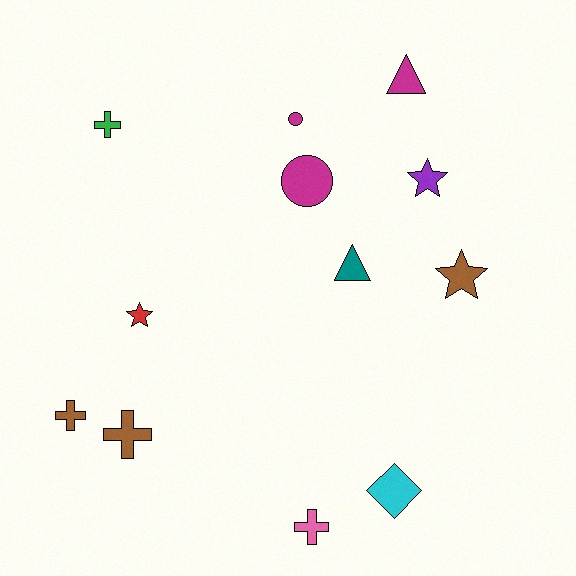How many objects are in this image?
There are 12 objects.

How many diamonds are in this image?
There is 1 diamond.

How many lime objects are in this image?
There are no lime objects.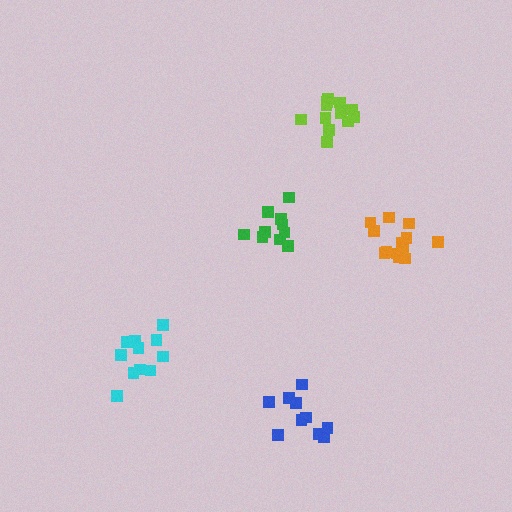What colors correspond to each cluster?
The clusters are colored: orange, blue, cyan, green, lime.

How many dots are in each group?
Group 1: 13 dots, Group 2: 10 dots, Group 3: 11 dots, Group 4: 10 dots, Group 5: 12 dots (56 total).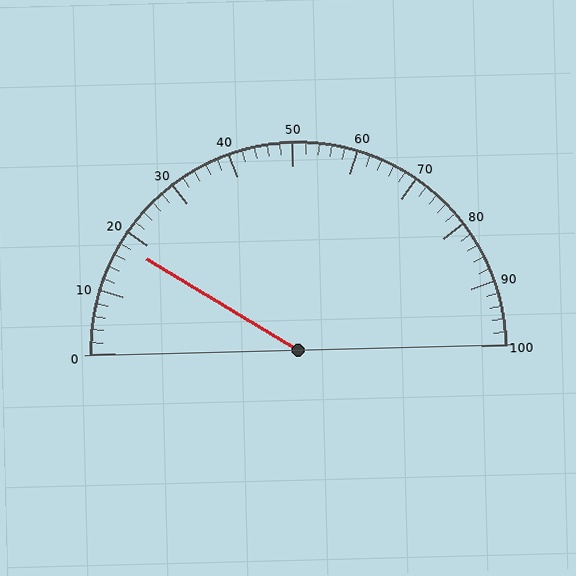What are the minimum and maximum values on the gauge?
The gauge ranges from 0 to 100.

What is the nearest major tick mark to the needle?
The nearest major tick mark is 20.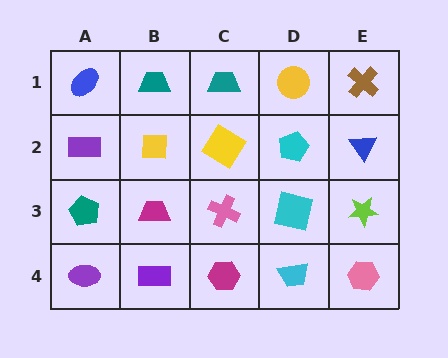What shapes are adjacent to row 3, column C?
A yellow diamond (row 2, column C), a magenta hexagon (row 4, column C), a magenta trapezoid (row 3, column B), a cyan square (row 3, column D).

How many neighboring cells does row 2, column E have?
3.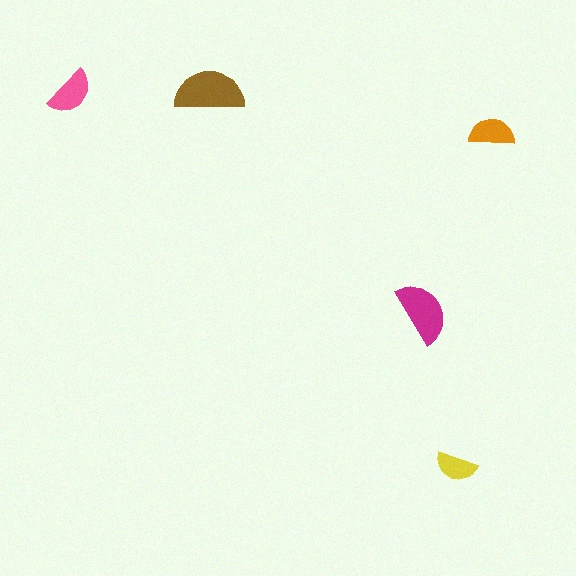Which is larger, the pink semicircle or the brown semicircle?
The brown one.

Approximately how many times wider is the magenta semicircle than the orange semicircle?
About 1.5 times wider.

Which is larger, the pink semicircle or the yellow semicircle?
The pink one.